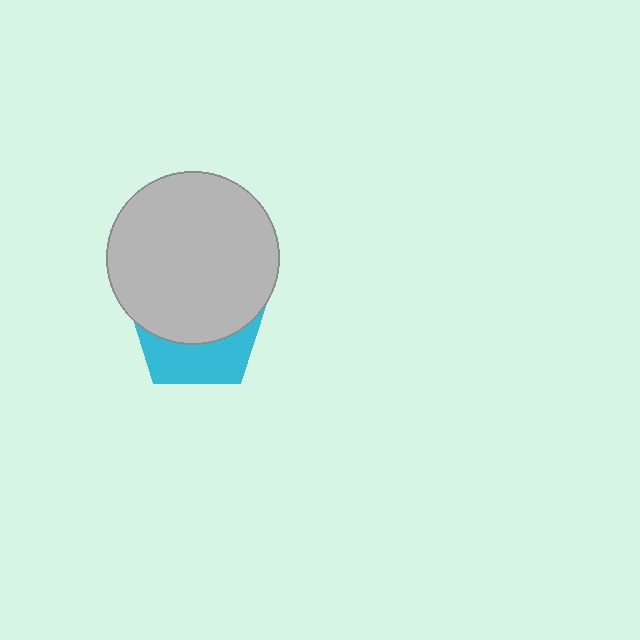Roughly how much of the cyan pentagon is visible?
A small part of it is visible (roughly 37%).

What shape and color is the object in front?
The object in front is a light gray circle.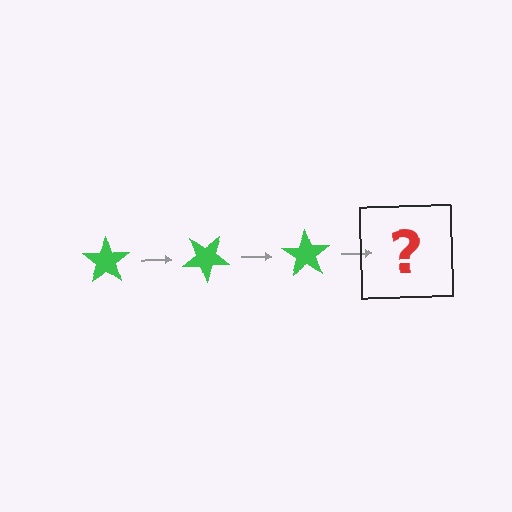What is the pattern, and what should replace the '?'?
The pattern is that the star rotates 35 degrees each step. The '?' should be a green star rotated 105 degrees.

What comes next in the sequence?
The next element should be a green star rotated 105 degrees.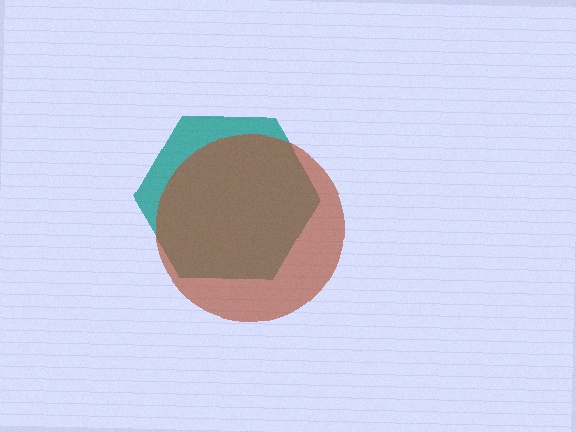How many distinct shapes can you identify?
There are 2 distinct shapes: a teal hexagon, a brown circle.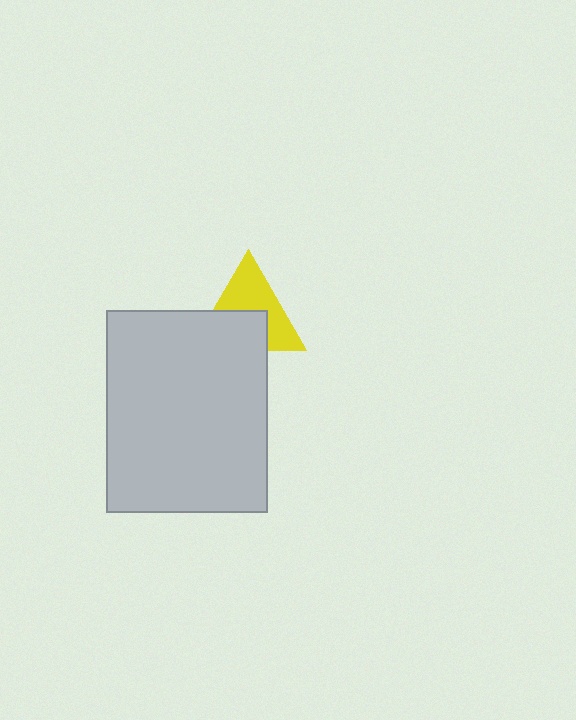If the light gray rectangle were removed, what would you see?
You would see the complete yellow triangle.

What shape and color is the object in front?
The object in front is a light gray rectangle.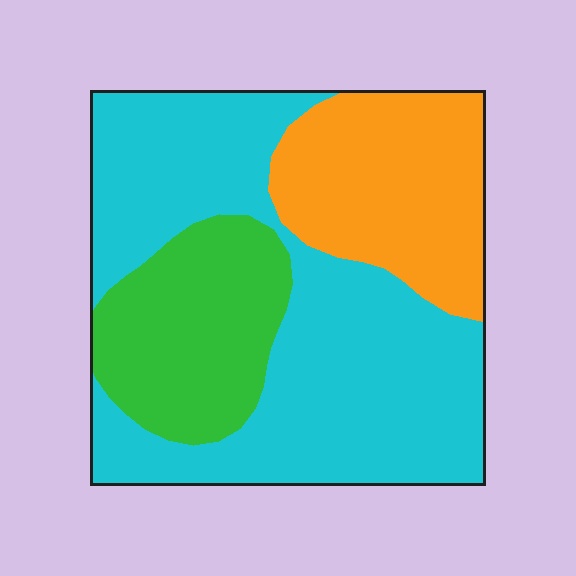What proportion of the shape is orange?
Orange covers roughly 25% of the shape.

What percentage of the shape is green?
Green takes up about one fifth (1/5) of the shape.